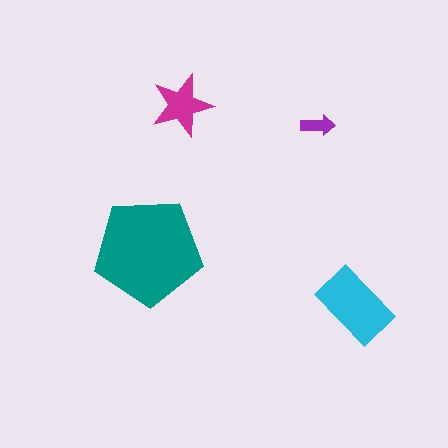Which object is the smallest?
The purple arrow.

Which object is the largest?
The teal pentagon.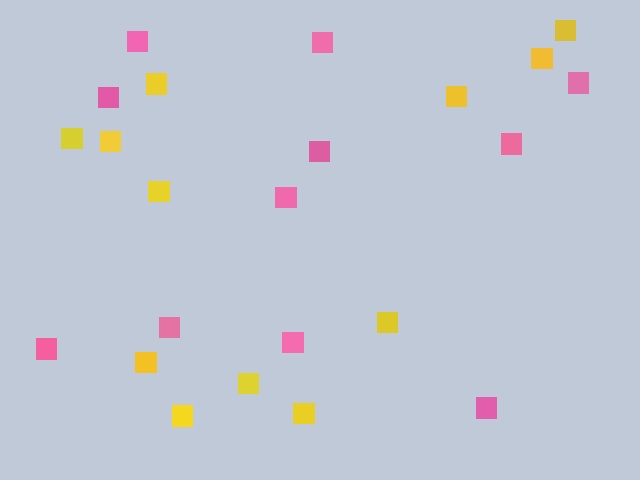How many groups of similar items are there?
There are 2 groups: one group of pink squares (11) and one group of yellow squares (12).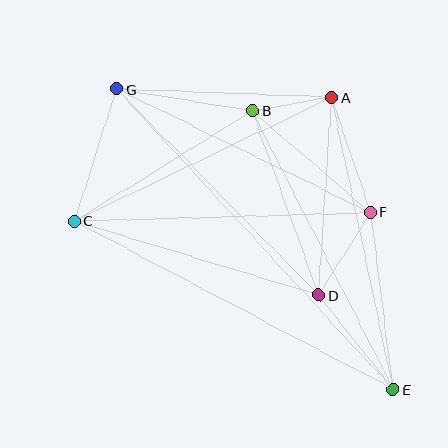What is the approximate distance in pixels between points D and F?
The distance between D and F is approximately 98 pixels.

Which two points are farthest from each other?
Points E and G are farthest from each other.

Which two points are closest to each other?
Points A and B are closest to each other.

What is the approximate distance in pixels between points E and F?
The distance between E and F is approximately 178 pixels.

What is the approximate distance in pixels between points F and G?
The distance between F and G is approximately 282 pixels.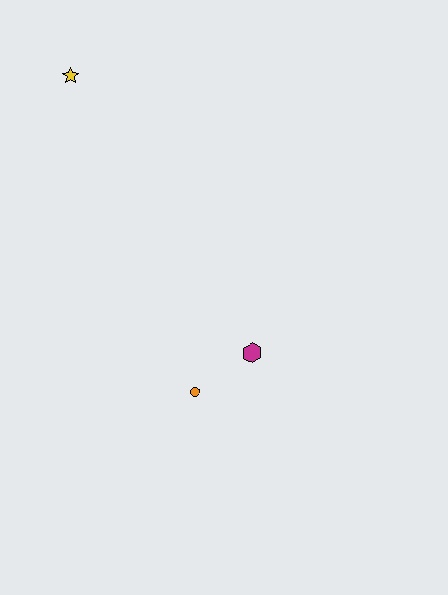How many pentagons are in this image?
There are no pentagons.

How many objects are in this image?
There are 3 objects.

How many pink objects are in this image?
There are no pink objects.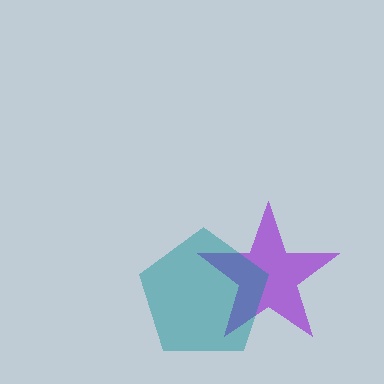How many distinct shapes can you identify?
There are 2 distinct shapes: a purple star, a teal pentagon.